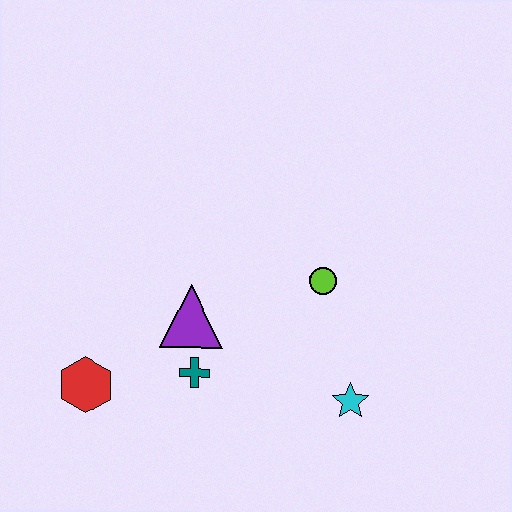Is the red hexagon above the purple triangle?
No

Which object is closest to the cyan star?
The lime circle is closest to the cyan star.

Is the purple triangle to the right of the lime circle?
No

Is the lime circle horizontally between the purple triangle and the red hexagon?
No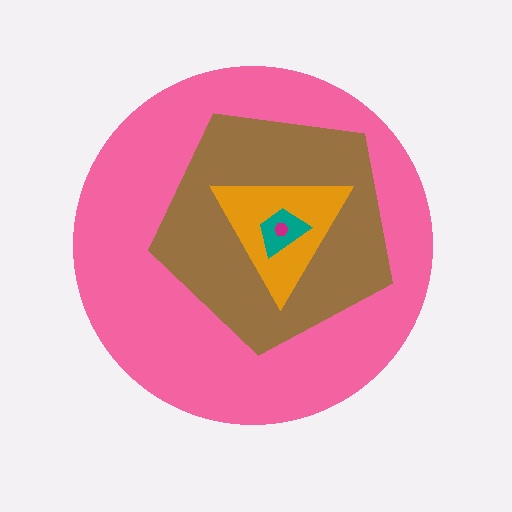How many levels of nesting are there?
5.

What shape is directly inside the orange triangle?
The teal trapezoid.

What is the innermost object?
The magenta hexagon.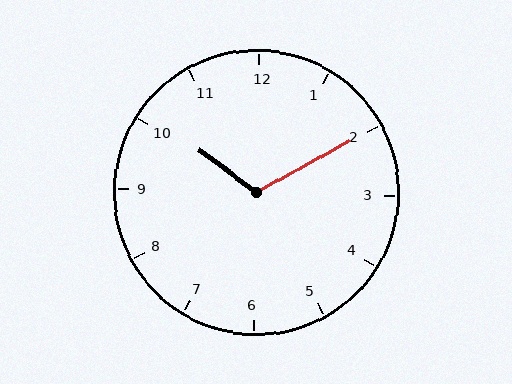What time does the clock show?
10:10.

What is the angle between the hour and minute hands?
Approximately 115 degrees.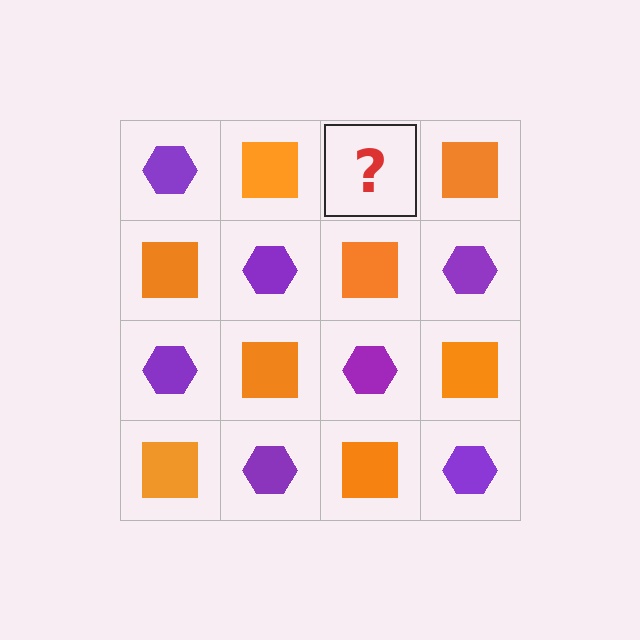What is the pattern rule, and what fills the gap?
The rule is that it alternates purple hexagon and orange square in a checkerboard pattern. The gap should be filled with a purple hexagon.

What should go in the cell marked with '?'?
The missing cell should contain a purple hexagon.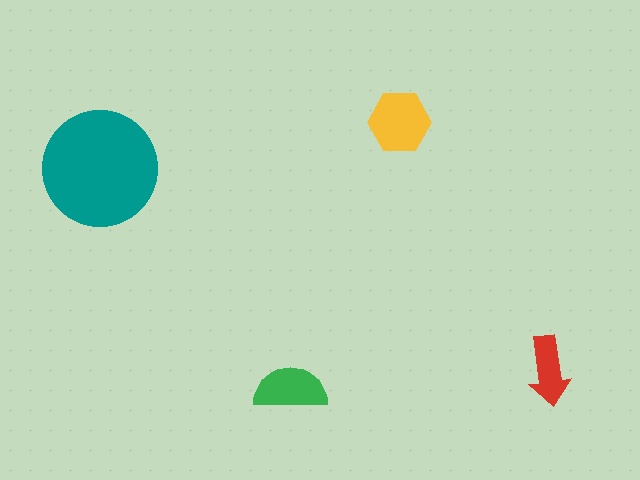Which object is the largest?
The teal circle.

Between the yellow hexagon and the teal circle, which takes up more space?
The teal circle.